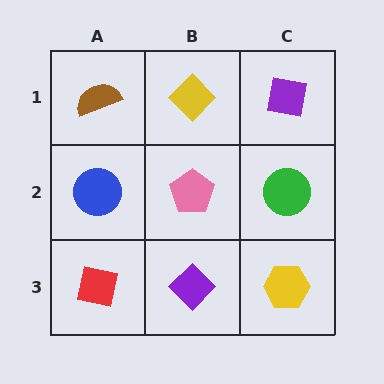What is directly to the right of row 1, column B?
A purple square.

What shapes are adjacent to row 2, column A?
A brown semicircle (row 1, column A), a red square (row 3, column A), a pink pentagon (row 2, column B).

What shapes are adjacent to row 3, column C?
A green circle (row 2, column C), a purple diamond (row 3, column B).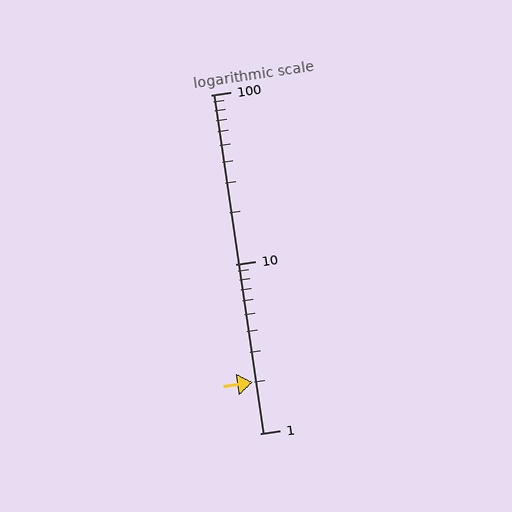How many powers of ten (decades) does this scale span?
The scale spans 2 decades, from 1 to 100.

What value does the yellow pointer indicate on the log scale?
The pointer indicates approximately 2.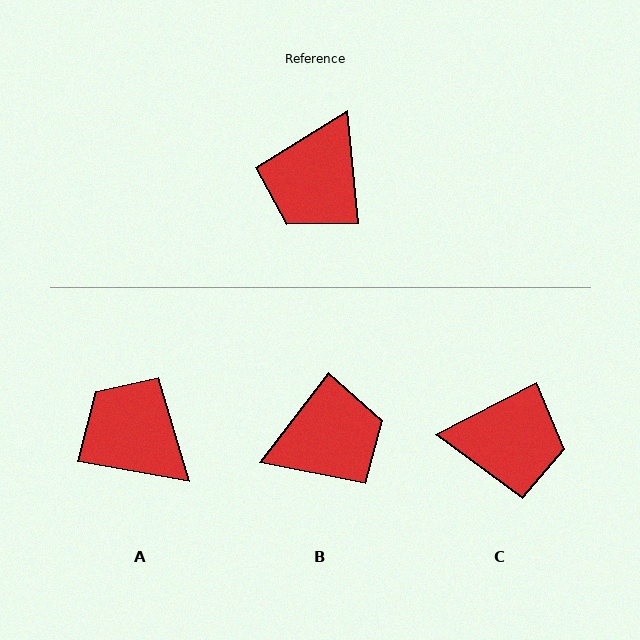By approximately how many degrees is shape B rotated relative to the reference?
Approximately 137 degrees counter-clockwise.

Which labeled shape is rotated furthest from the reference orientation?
B, about 137 degrees away.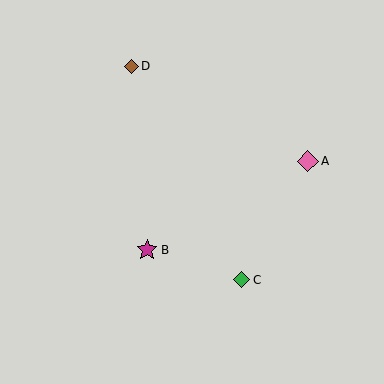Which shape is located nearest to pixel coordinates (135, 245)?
The magenta star (labeled B) at (147, 250) is nearest to that location.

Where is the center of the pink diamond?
The center of the pink diamond is at (308, 161).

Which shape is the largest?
The pink diamond (labeled A) is the largest.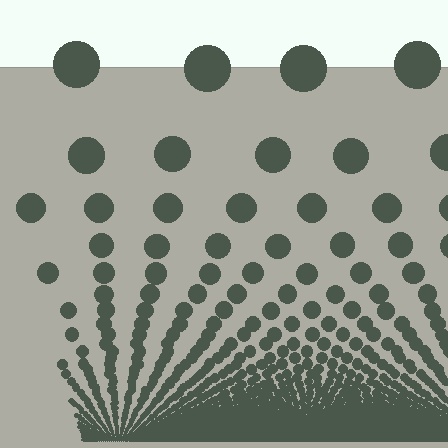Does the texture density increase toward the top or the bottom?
Density increases toward the bottom.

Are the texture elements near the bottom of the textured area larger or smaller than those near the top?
Smaller. The gradient is inverted — elements near the bottom are smaller and denser.